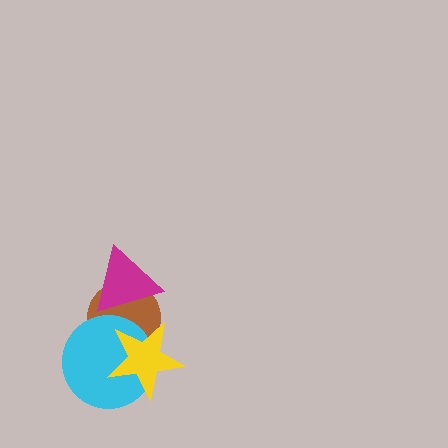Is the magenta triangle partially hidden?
No, no other shape covers it.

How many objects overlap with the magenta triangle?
1 object overlaps with the magenta triangle.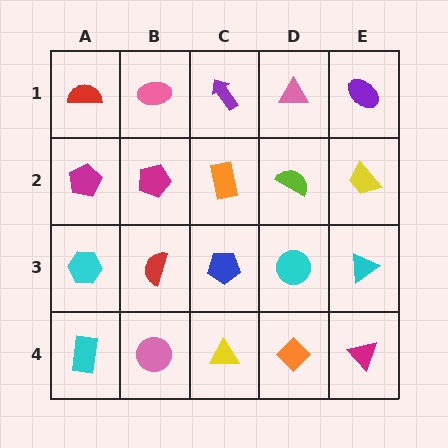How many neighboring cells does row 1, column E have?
2.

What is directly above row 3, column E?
A yellow trapezoid.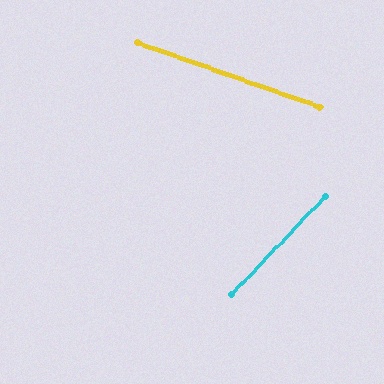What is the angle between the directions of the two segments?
Approximately 66 degrees.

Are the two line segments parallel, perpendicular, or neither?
Neither parallel nor perpendicular — they differ by about 66°.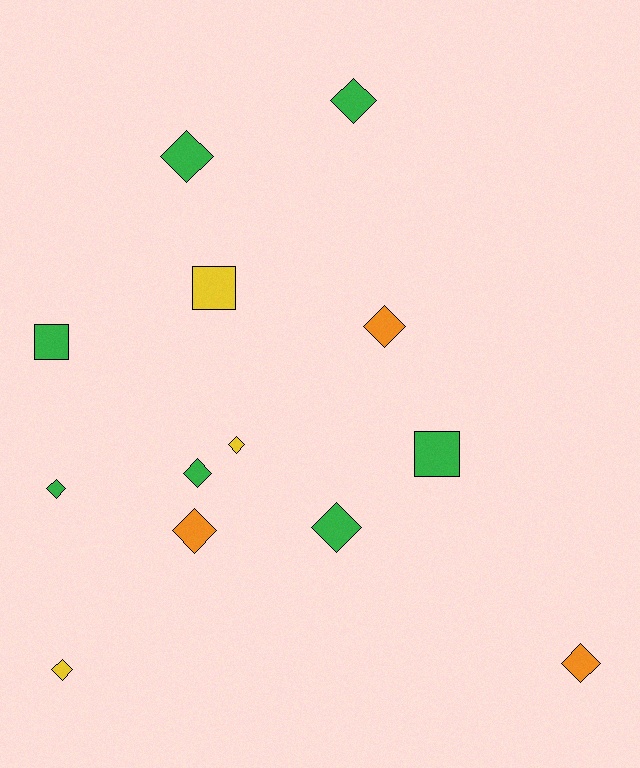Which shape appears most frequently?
Diamond, with 10 objects.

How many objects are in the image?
There are 13 objects.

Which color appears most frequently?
Green, with 7 objects.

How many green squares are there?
There are 2 green squares.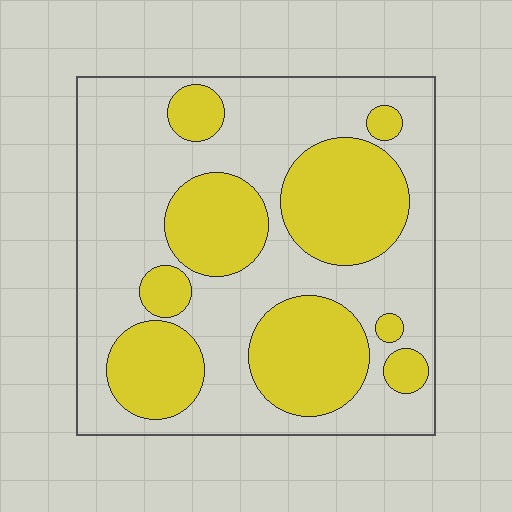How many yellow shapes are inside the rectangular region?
9.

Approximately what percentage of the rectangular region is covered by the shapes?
Approximately 40%.